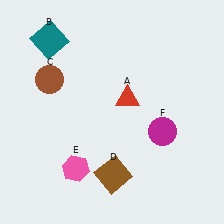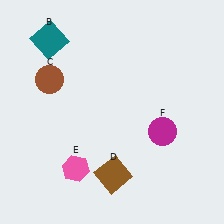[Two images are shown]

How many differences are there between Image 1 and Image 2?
There is 1 difference between the two images.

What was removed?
The red triangle (A) was removed in Image 2.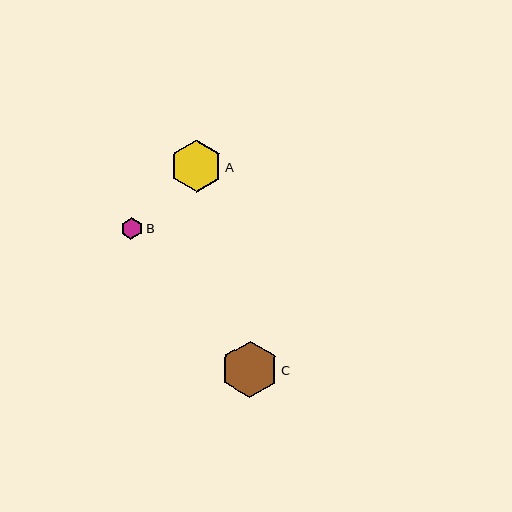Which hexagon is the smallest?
Hexagon B is the smallest with a size of approximately 22 pixels.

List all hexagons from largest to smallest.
From largest to smallest: C, A, B.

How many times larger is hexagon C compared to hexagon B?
Hexagon C is approximately 2.6 times the size of hexagon B.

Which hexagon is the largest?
Hexagon C is the largest with a size of approximately 57 pixels.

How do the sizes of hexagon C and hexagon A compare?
Hexagon C and hexagon A are approximately the same size.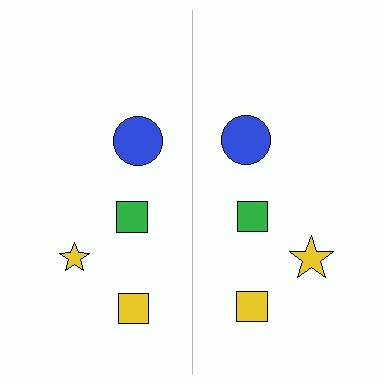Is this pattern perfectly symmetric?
No, the pattern is not perfectly symmetric. The yellow star on the right side has a different size than its mirror counterpart.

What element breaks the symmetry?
The yellow star on the right side has a different size than its mirror counterpart.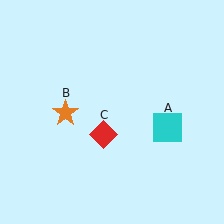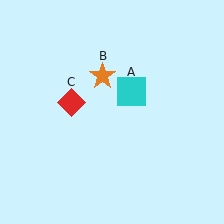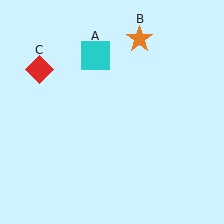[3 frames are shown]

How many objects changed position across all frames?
3 objects changed position: cyan square (object A), orange star (object B), red diamond (object C).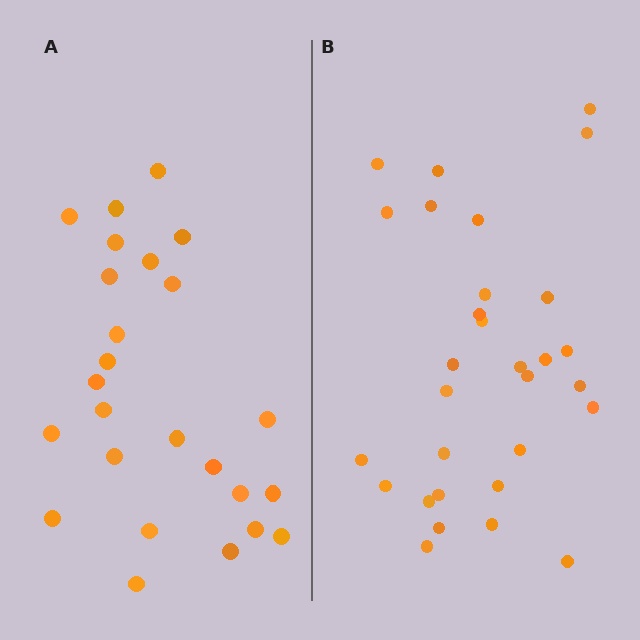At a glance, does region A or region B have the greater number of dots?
Region B (the right region) has more dots.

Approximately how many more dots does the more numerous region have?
Region B has about 5 more dots than region A.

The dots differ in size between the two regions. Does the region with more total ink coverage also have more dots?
No. Region A has more total ink coverage because its dots are larger, but region B actually contains more individual dots. Total area can be misleading — the number of items is what matters here.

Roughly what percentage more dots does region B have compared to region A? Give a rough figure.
About 20% more.